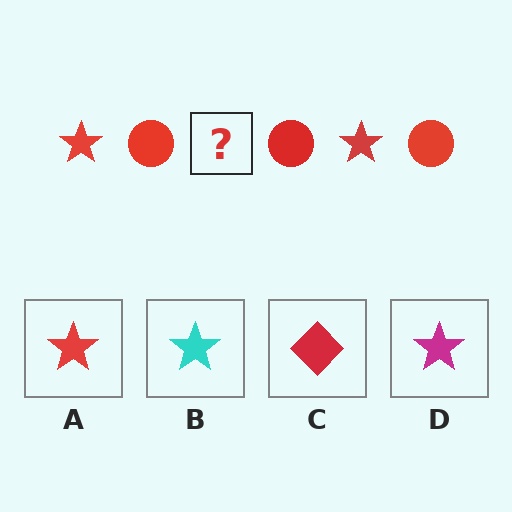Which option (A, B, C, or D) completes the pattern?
A.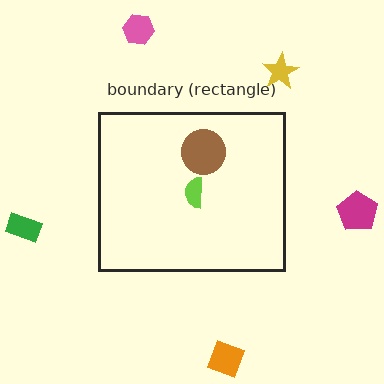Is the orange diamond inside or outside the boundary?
Outside.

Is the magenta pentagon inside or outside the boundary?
Outside.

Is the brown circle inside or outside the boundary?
Inside.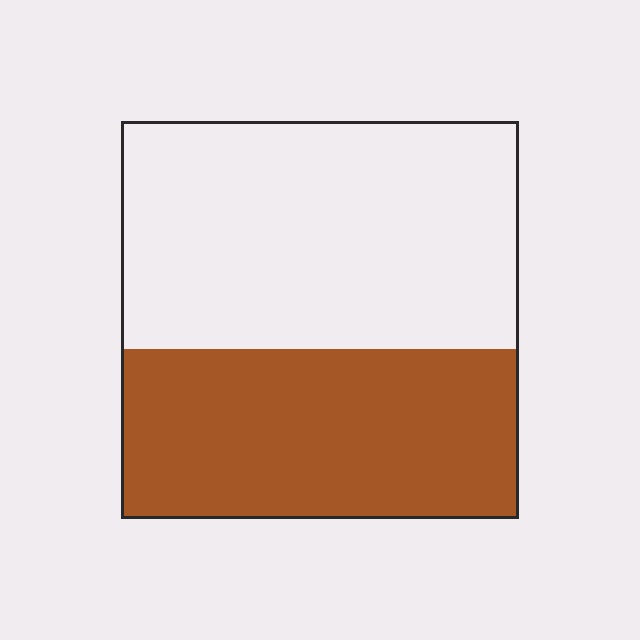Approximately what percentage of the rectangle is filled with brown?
Approximately 45%.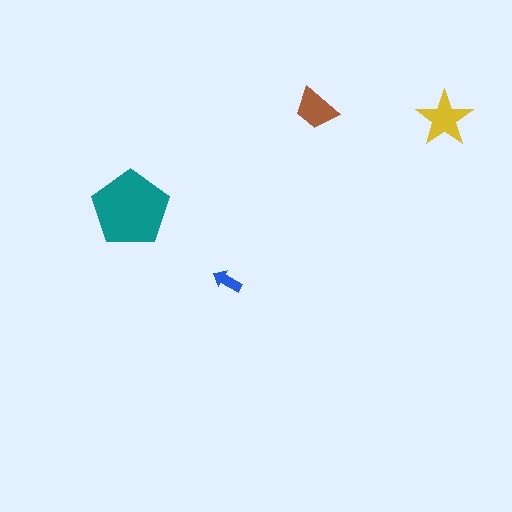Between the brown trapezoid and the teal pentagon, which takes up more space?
The teal pentagon.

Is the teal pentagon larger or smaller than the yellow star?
Larger.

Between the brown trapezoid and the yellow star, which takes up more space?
The yellow star.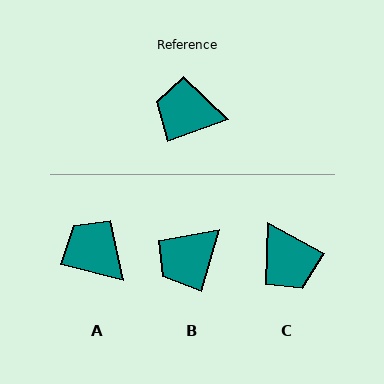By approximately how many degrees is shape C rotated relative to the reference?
Approximately 132 degrees counter-clockwise.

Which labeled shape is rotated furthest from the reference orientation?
C, about 132 degrees away.